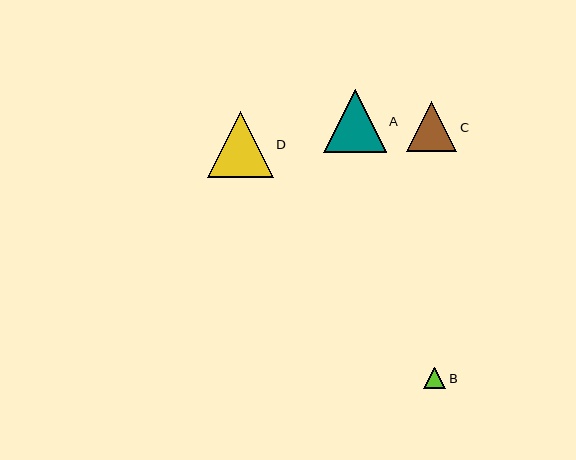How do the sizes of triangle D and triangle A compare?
Triangle D and triangle A are approximately the same size.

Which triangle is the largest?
Triangle D is the largest with a size of approximately 66 pixels.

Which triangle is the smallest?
Triangle B is the smallest with a size of approximately 22 pixels.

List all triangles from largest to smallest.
From largest to smallest: D, A, C, B.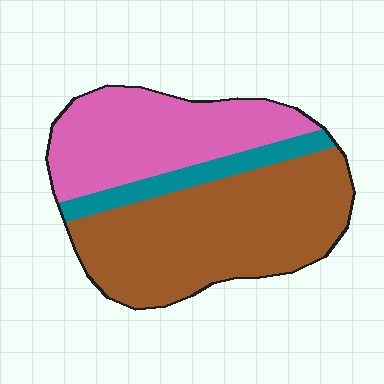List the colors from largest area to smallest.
From largest to smallest: brown, pink, teal.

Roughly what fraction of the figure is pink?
Pink covers 35% of the figure.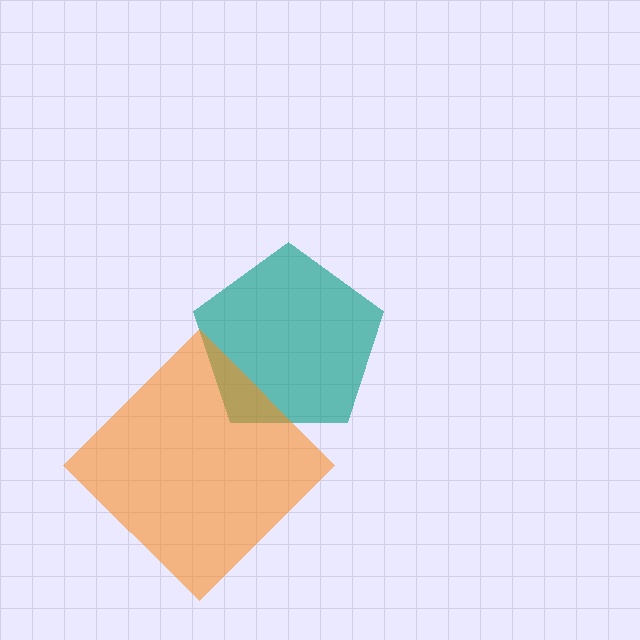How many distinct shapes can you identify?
There are 2 distinct shapes: a teal pentagon, an orange diamond.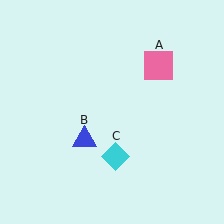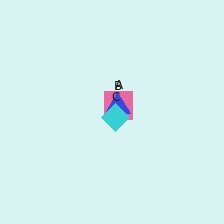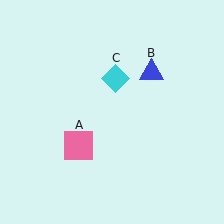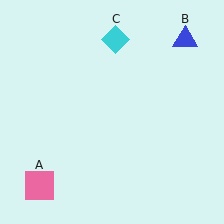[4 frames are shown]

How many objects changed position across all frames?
3 objects changed position: pink square (object A), blue triangle (object B), cyan diamond (object C).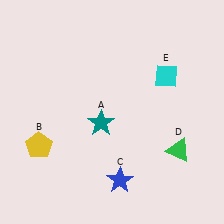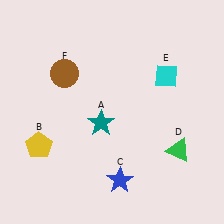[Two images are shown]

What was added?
A brown circle (F) was added in Image 2.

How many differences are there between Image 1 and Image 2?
There is 1 difference between the two images.